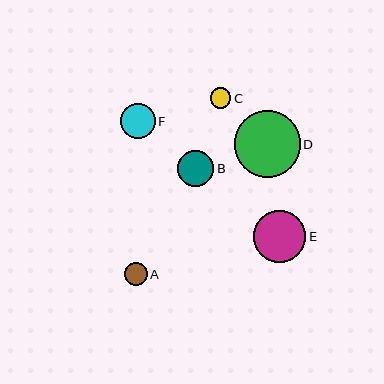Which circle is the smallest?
Circle C is the smallest with a size of approximately 20 pixels.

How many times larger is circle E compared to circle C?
Circle E is approximately 2.6 times the size of circle C.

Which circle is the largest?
Circle D is the largest with a size of approximately 66 pixels.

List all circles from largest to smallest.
From largest to smallest: D, E, B, F, A, C.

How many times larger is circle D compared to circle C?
Circle D is approximately 3.3 times the size of circle C.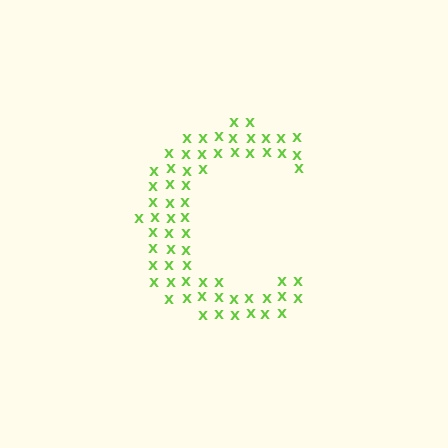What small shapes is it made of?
It is made of small letter X's.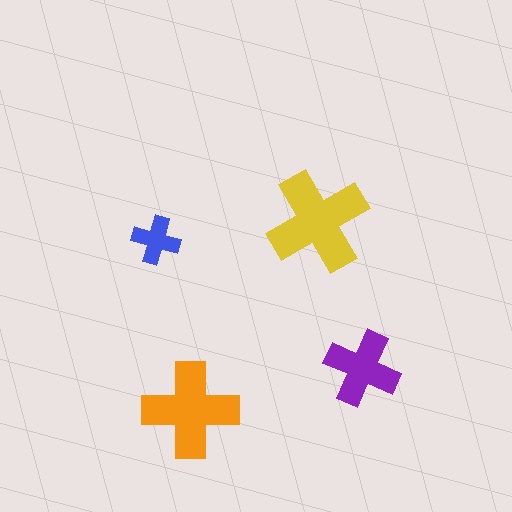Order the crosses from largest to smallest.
the yellow one, the orange one, the purple one, the blue one.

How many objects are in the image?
There are 4 objects in the image.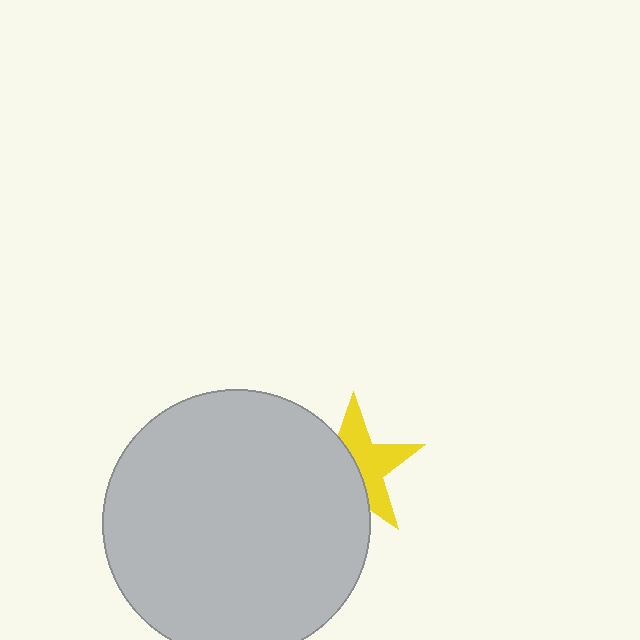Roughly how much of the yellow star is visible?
About half of it is visible (roughly 51%).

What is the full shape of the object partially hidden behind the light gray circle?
The partially hidden object is a yellow star.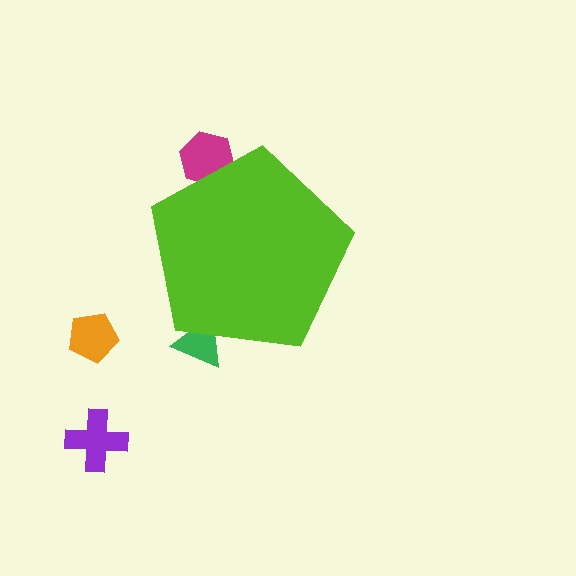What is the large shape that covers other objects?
A lime pentagon.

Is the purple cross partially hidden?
No, the purple cross is fully visible.